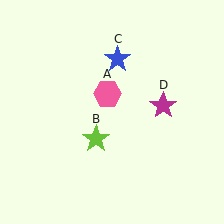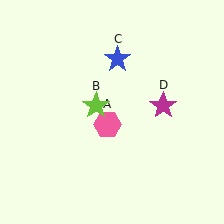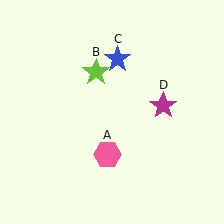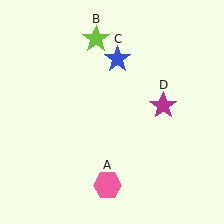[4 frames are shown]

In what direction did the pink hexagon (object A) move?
The pink hexagon (object A) moved down.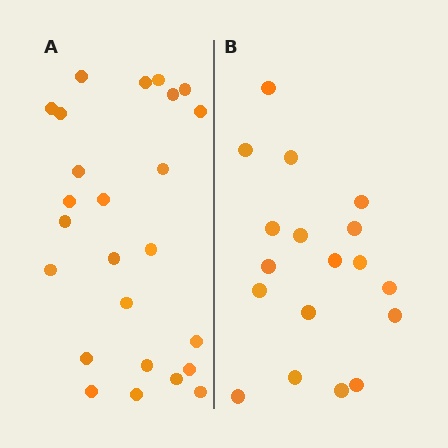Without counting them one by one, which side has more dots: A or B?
Region A (the left region) has more dots.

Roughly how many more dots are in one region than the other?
Region A has roughly 8 or so more dots than region B.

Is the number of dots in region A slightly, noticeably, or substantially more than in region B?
Region A has noticeably more, but not dramatically so. The ratio is roughly 1.4 to 1.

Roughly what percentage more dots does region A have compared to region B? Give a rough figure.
About 40% more.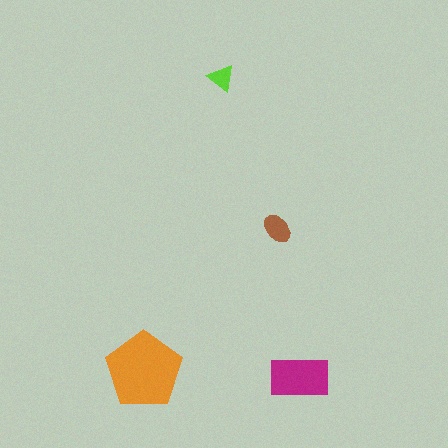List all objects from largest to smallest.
The orange pentagon, the magenta rectangle, the brown ellipse, the lime triangle.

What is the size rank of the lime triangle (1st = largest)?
4th.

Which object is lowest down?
The magenta rectangle is bottommost.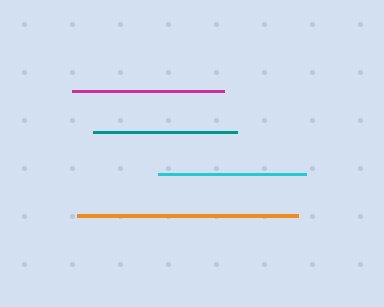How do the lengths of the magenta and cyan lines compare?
The magenta and cyan lines are approximately the same length.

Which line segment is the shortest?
The teal line is the shortest at approximately 144 pixels.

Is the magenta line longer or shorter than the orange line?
The orange line is longer than the magenta line.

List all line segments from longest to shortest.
From longest to shortest: orange, magenta, cyan, teal.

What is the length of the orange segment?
The orange segment is approximately 221 pixels long.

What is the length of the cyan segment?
The cyan segment is approximately 148 pixels long.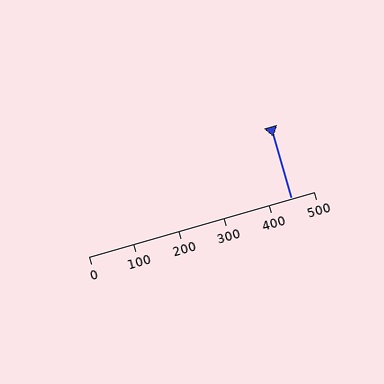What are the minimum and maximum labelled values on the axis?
The axis runs from 0 to 500.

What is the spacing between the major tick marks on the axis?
The major ticks are spaced 100 apart.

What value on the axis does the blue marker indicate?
The marker indicates approximately 450.